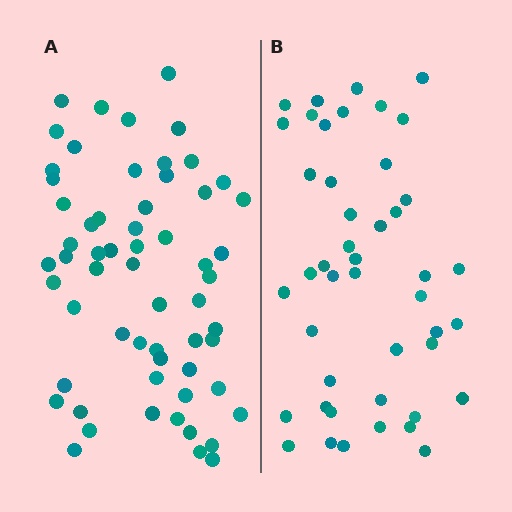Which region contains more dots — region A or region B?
Region A (the left region) has more dots.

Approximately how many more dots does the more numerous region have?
Region A has approximately 15 more dots than region B.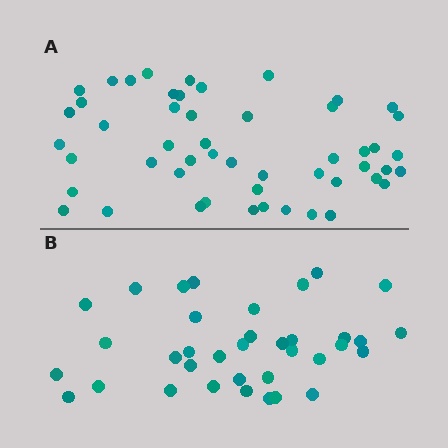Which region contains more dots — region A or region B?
Region A (the top region) has more dots.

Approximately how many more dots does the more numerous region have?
Region A has approximately 15 more dots than region B.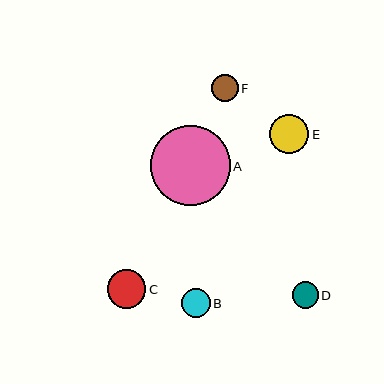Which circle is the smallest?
Circle D is the smallest with a size of approximately 26 pixels.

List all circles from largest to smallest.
From largest to smallest: A, E, C, B, F, D.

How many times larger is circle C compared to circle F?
Circle C is approximately 1.4 times the size of circle F.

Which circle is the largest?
Circle A is the largest with a size of approximately 80 pixels.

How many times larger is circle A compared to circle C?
Circle A is approximately 2.1 times the size of circle C.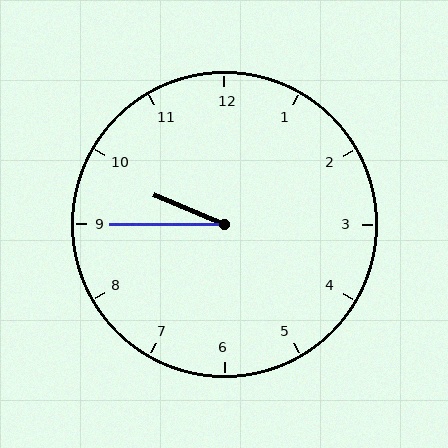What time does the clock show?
9:45.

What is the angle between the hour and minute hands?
Approximately 22 degrees.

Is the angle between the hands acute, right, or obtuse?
It is acute.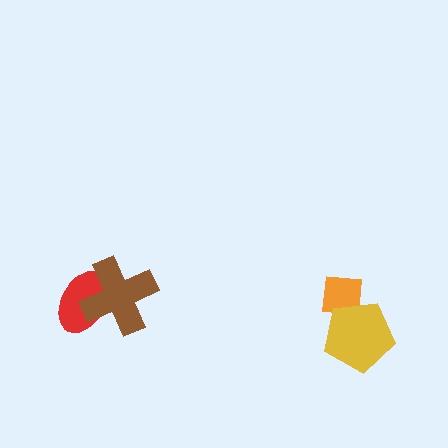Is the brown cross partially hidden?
No, no other shape covers it.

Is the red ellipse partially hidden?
Yes, it is partially covered by another shape.